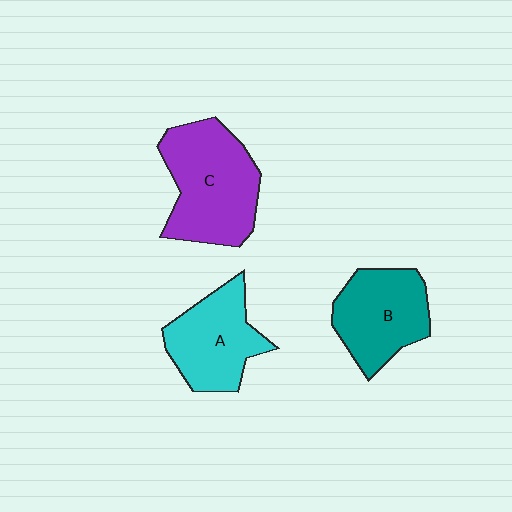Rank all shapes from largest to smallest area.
From largest to smallest: C (purple), B (teal), A (cyan).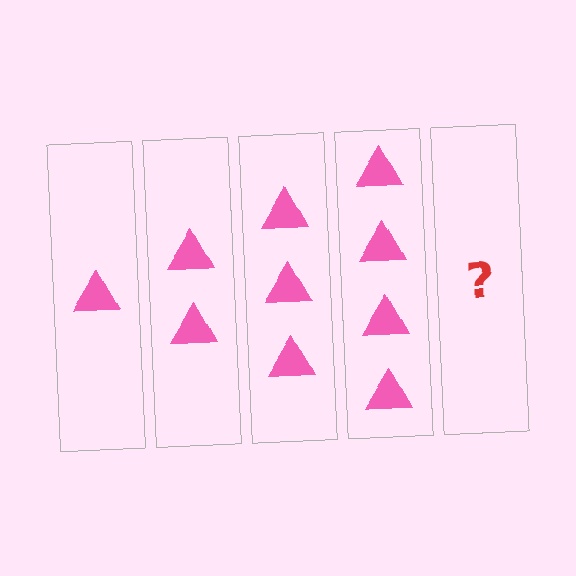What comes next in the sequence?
The next element should be 5 triangles.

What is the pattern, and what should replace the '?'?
The pattern is that each step adds one more triangle. The '?' should be 5 triangles.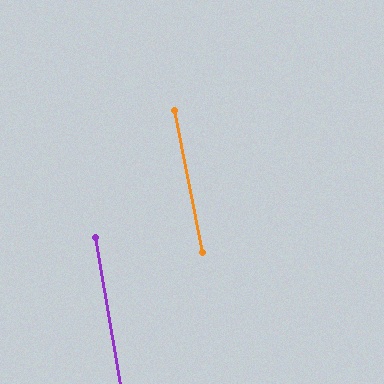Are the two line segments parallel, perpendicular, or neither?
Parallel — their directions differ by only 1.3°.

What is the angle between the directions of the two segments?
Approximately 1 degree.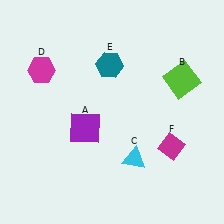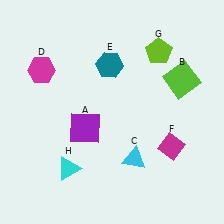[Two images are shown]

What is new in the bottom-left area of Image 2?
A cyan triangle (H) was added in the bottom-left area of Image 2.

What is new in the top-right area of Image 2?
A lime pentagon (G) was added in the top-right area of Image 2.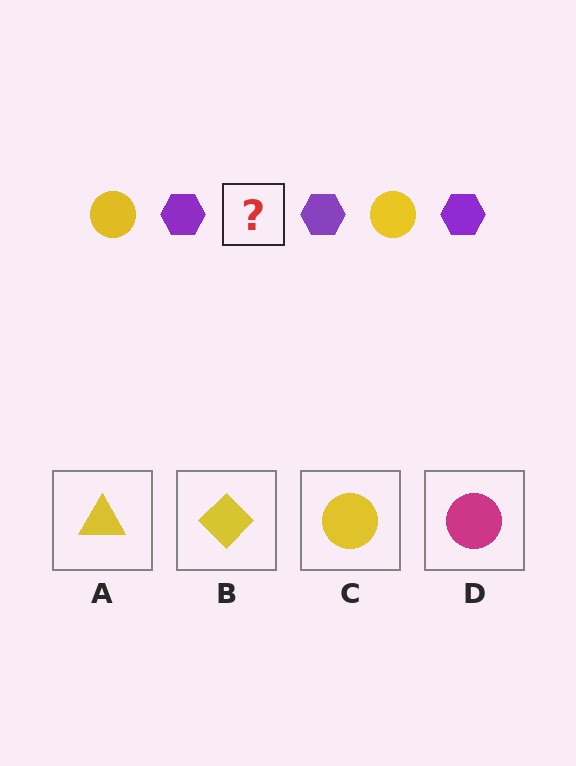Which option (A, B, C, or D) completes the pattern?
C.